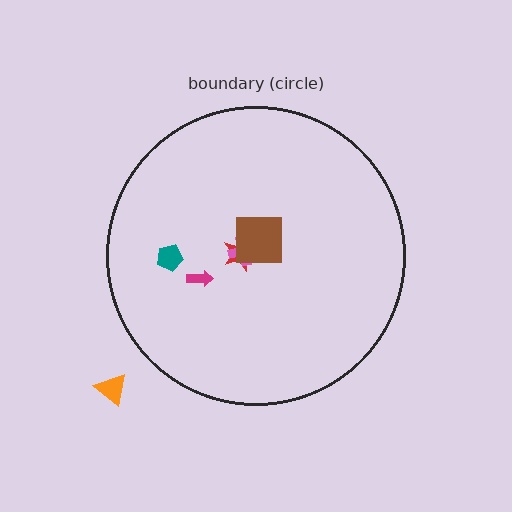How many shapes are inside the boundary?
5 inside, 1 outside.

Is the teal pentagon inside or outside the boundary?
Inside.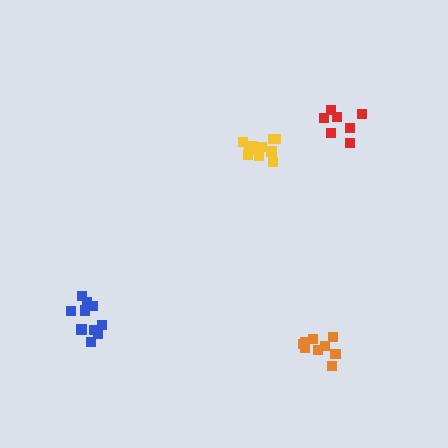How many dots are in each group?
Group 1: 7 dots, Group 2: 11 dots, Group 3: 10 dots, Group 4: 9 dots (37 total).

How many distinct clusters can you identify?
There are 4 distinct clusters.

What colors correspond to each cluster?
The clusters are colored: red, yellow, blue, orange.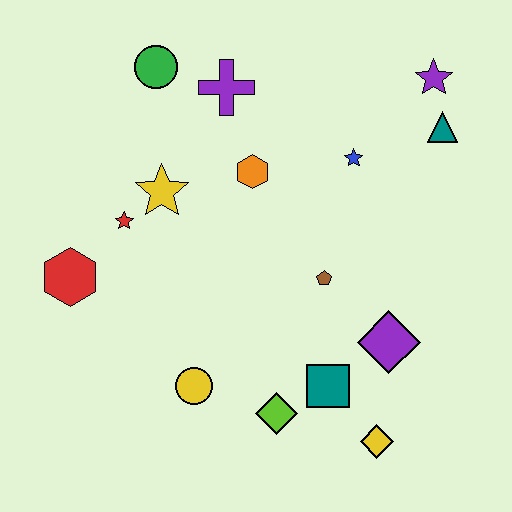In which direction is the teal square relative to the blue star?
The teal square is below the blue star.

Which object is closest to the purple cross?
The green circle is closest to the purple cross.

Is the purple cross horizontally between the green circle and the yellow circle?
No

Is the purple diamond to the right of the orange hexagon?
Yes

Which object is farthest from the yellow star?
The yellow diamond is farthest from the yellow star.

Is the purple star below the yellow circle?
No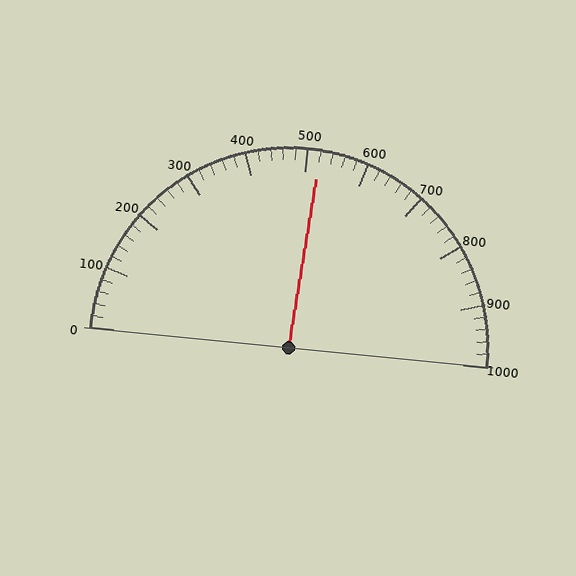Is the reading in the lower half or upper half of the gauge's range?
The reading is in the upper half of the range (0 to 1000).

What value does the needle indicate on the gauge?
The needle indicates approximately 520.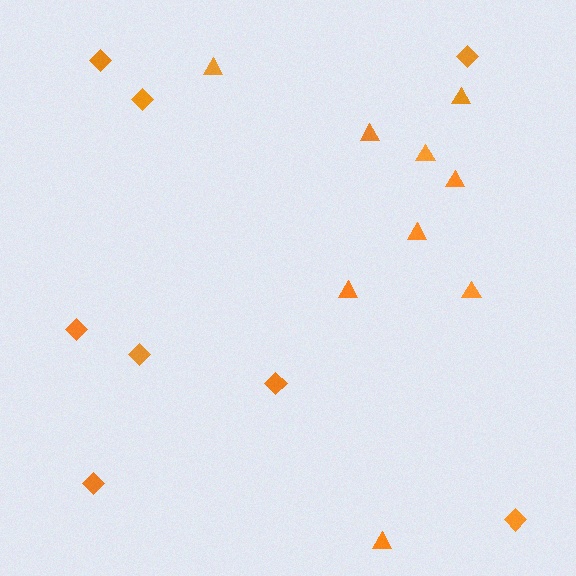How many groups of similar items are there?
There are 2 groups: one group of triangles (9) and one group of diamonds (8).